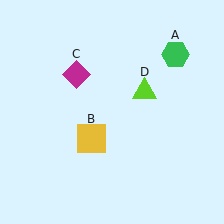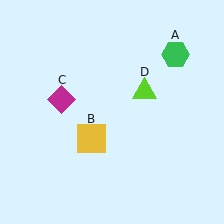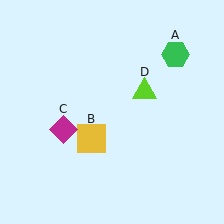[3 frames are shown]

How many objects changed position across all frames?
1 object changed position: magenta diamond (object C).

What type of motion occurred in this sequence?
The magenta diamond (object C) rotated counterclockwise around the center of the scene.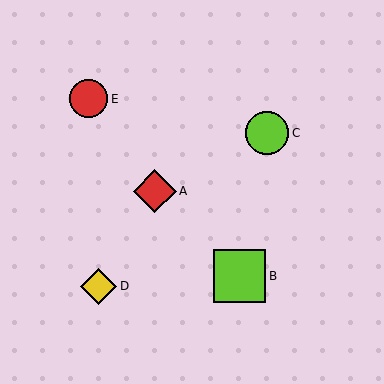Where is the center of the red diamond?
The center of the red diamond is at (155, 191).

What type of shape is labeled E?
Shape E is a red circle.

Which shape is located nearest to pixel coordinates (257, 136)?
The lime circle (labeled C) at (267, 133) is nearest to that location.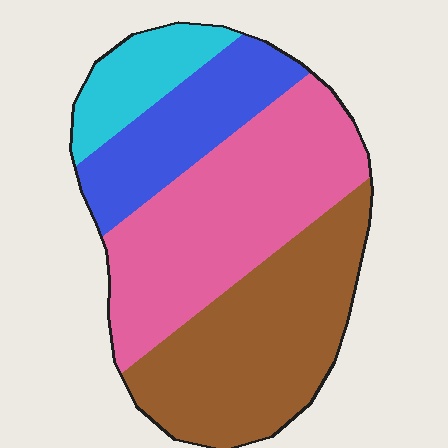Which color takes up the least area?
Cyan, at roughly 10%.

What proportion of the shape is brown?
Brown covers roughly 35% of the shape.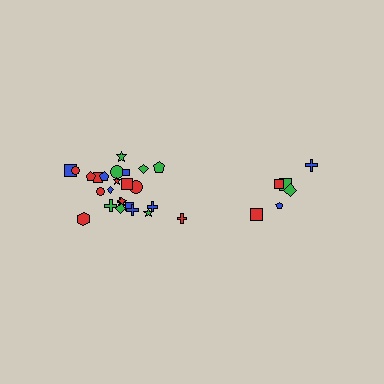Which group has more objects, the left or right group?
The left group.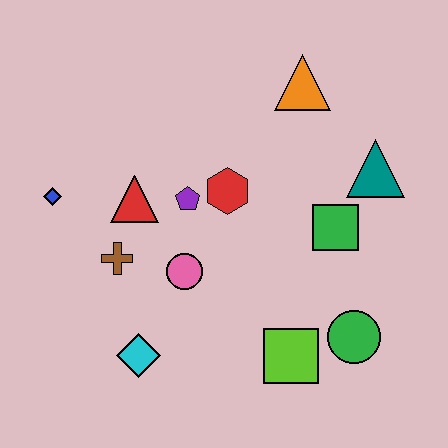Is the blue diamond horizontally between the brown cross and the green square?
No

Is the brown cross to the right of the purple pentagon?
No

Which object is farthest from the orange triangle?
The cyan diamond is farthest from the orange triangle.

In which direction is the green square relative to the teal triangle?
The green square is below the teal triangle.